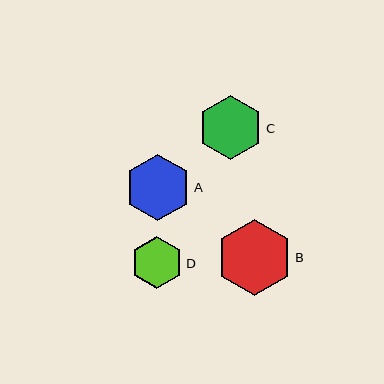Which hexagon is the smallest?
Hexagon D is the smallest with a size of approximately 52 pixels.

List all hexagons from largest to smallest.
From largest to smallest: B, A, C, D.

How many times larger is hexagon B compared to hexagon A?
Hexagon B is approximately 1.1 times the size of hexagon A.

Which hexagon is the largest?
Hexagon B is the largest with a size of approximately 76 pixels.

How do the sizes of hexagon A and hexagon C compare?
Hexagon A and hexagon C are approximately the same size.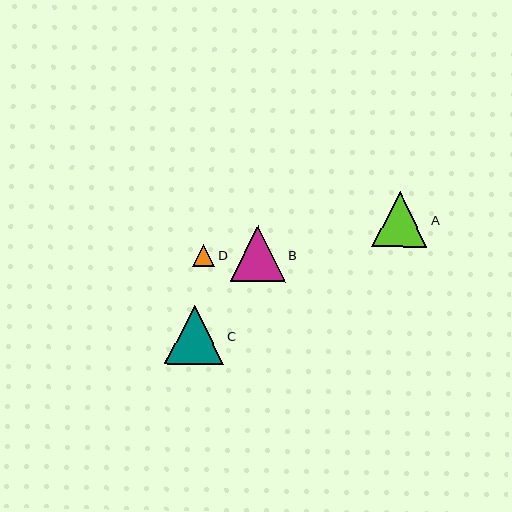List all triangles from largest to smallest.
From largest to smallest: C, B, A, D.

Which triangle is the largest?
Triangle C is the largest with a size of approximately 58 pixels.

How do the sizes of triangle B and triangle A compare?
Triangle B and triangle A are approximately the same size.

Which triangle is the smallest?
Triangle D is the smallest with a size of approximately 23 pixels.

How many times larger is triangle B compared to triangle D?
Triangle B is approximately 2.5 times the size of triangle D.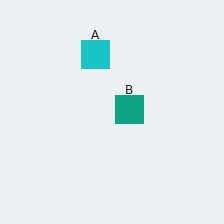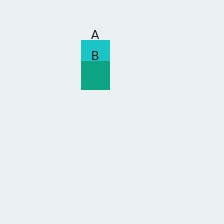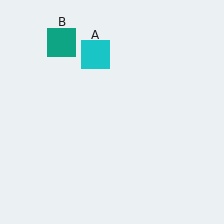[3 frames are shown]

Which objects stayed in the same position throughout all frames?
Cyan square (object A) remained stationary.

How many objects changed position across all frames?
1 object changed position: teal square (object B).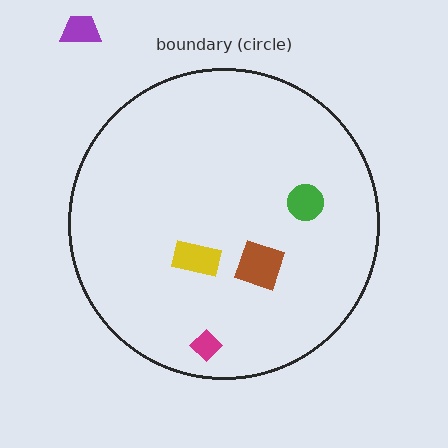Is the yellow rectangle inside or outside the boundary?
Inside.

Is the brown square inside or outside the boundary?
Inside.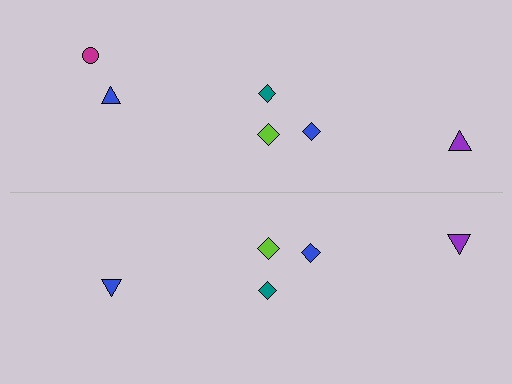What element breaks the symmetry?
A magenta circle is missing from the bottom side.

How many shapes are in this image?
There are 11 shapes in this image.